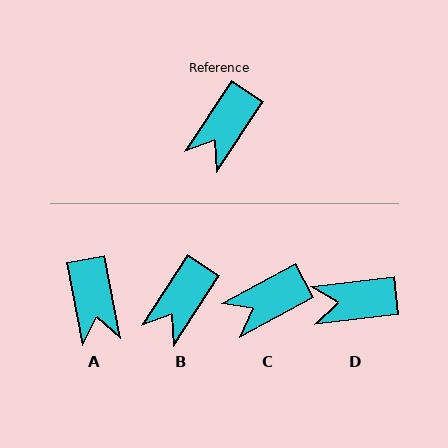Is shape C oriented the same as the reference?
No, it is off by about 29 degrees.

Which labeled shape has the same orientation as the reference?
B.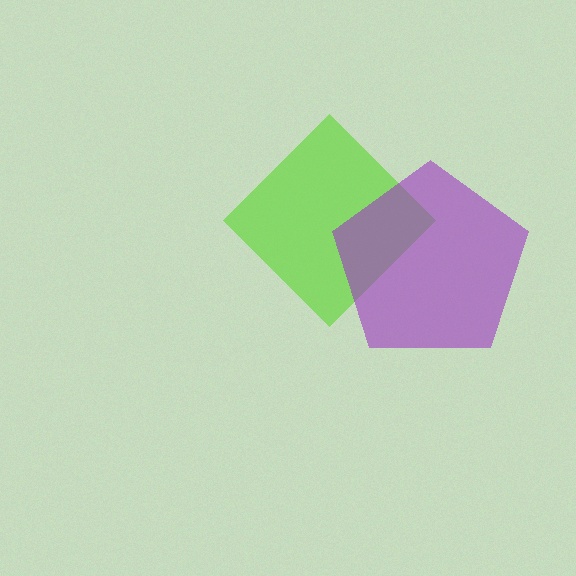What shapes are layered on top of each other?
The layered shapes are: a lime diamond, a purple pentagon.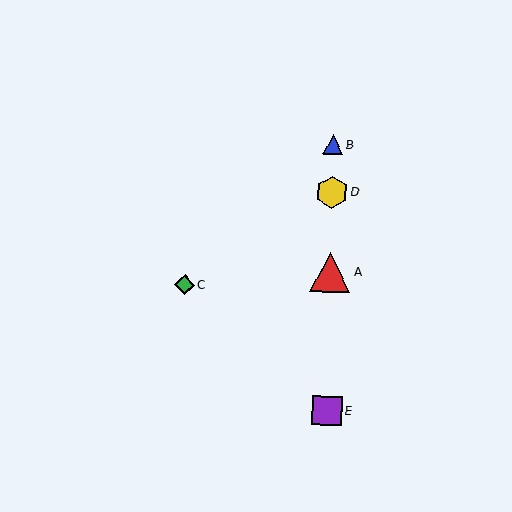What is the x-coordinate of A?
Object A is at x≈330.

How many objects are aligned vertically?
4 objects (A, B, D, E) are aligned vertically.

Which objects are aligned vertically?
Objects A, B, D, E are aligned vertically.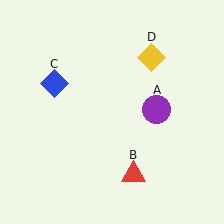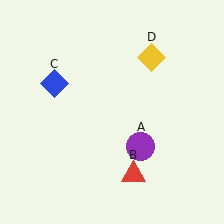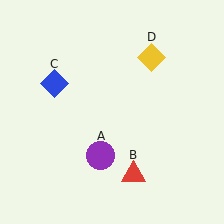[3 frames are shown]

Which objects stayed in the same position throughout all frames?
Red triangle (object B) and blue diamond (object C) and yellow diamond (object D) remained stationary.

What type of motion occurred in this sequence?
The purple circle (object A) rotated clockwise around the center of the scene.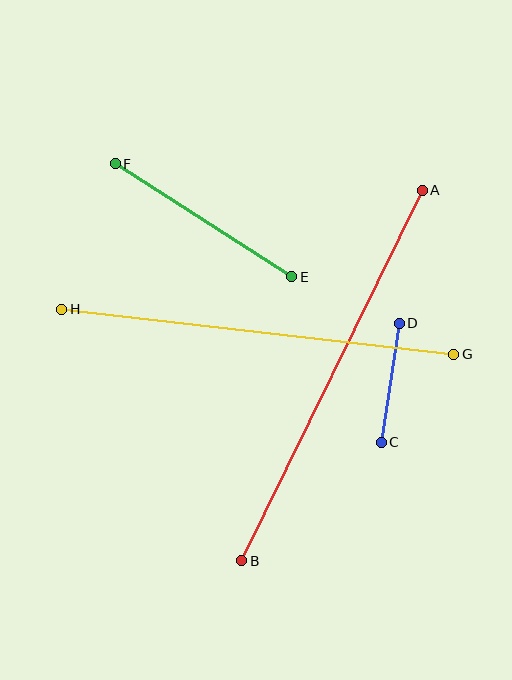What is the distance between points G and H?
The distance is approximately 395 pixels.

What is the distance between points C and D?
The distance is approximately 120 pixels.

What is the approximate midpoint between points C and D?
The midpoint is at approximately (390, 383) pixels.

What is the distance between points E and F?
The distance is approximately 210 pixels.